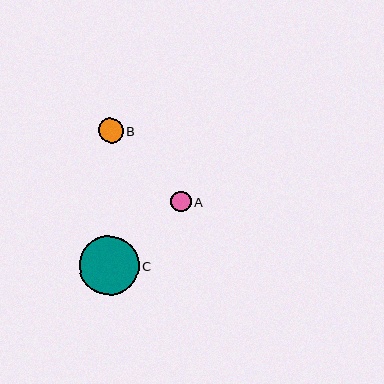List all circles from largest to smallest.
From largest to smallest: C, B, A.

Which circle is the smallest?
Circle A is the smallest with a size of approximately 20 pixels.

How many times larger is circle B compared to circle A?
Circle B is approximately 1.2 times the size of circle A.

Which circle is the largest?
Circle C is the largest with a size of approximately 60 pixels.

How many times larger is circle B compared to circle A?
Circle B is approximately 1.2 times the size of circle A.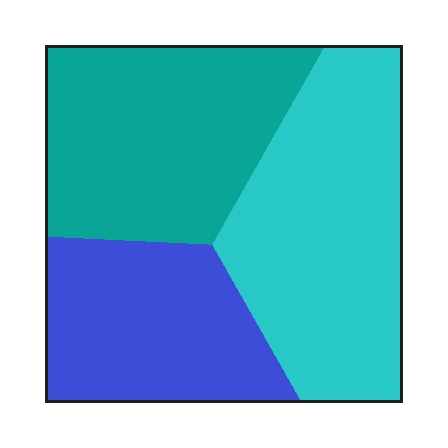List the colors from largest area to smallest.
From largest to smallest: cyan, teal, blue.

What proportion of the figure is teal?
Teal covers 34% of the figure.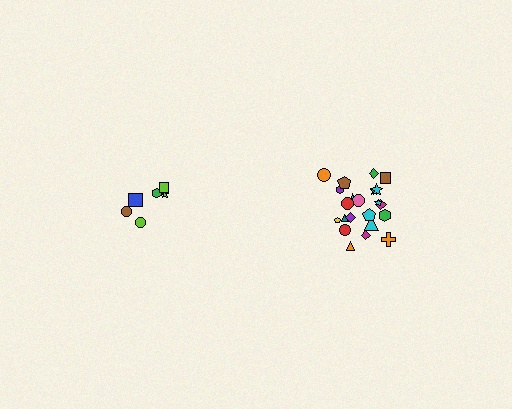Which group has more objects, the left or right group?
The right group.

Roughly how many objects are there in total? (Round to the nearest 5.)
Roughly 30 objects in total.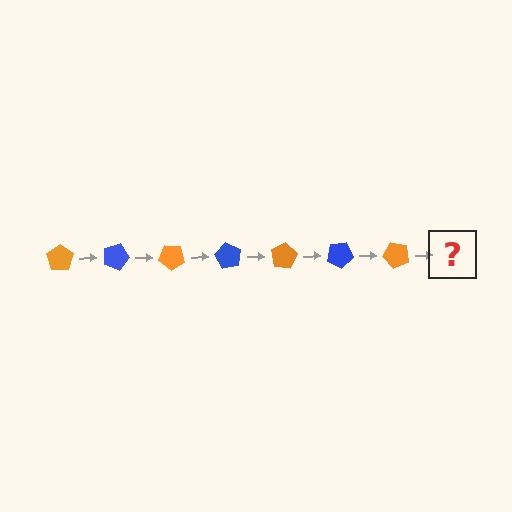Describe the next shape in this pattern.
It should be a blue pentagon, rotated 140 degrees from the start.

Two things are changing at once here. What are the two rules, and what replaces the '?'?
The two rules are that it rotates 20 degrees each step and the color cycles through orange and blue. The '?' should be a blue pentagon, rotated 140 degrees from the start.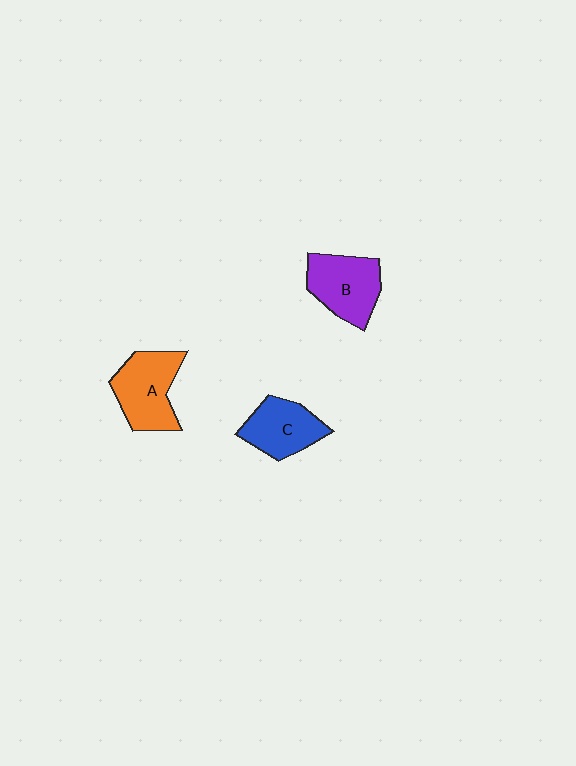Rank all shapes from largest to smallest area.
From largest to smallest: A (orange), B (purple), C (blue).